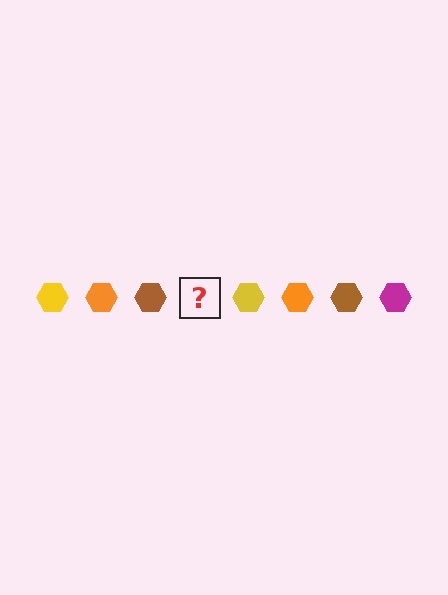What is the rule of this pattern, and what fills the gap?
The rule is that the pattern cycles through yellow, orange, brown, magenta hexagons. The gap should be filled with a magenta hexagon.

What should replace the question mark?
The question mark should be replaced with a magenta hexagon.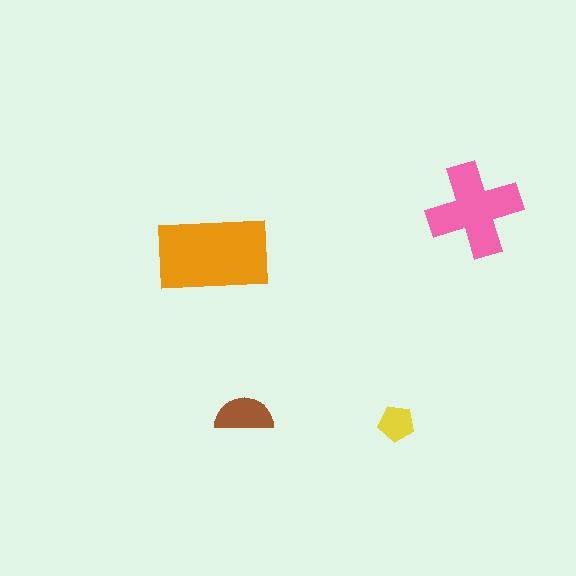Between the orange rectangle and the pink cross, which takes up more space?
The orange rectangle.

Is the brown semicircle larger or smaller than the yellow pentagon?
Larger.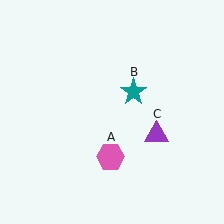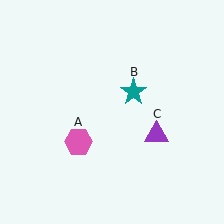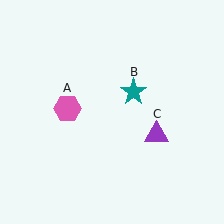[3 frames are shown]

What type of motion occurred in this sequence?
The pink hexagon (object A) rotated clockwise around the center of the scene.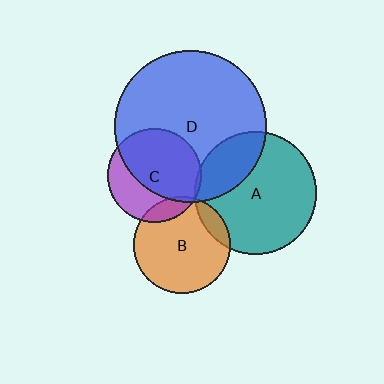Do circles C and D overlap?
Yes.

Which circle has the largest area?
Circle D (blue).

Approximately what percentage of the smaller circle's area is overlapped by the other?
Approximately 65%.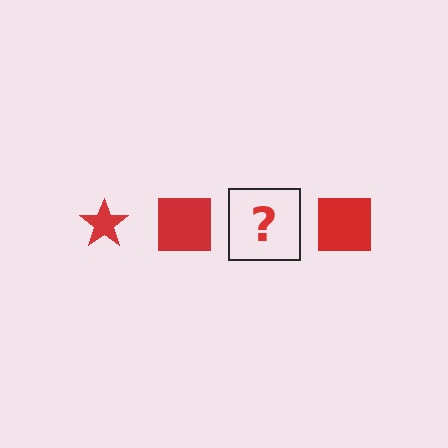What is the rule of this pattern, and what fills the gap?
The rule is that the pattern cycles through star, square shapes in red. The gap should be filled with a red star.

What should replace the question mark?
The question mark should be replaced with a red star.